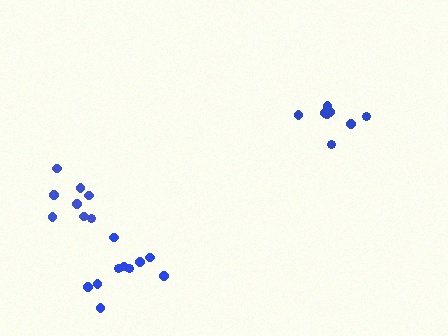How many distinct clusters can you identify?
There are 3 distinct clusters.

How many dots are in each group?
Group 1: 10 dots, Group 2: 8 dots, Group 3: 8 dots (26 total).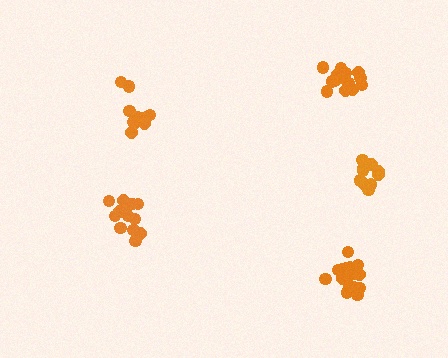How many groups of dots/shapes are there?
There are 5 groups.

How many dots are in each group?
Group 1: 16 dots, Group 2: 13 dots, Group 3: 11 dots, Group 4: 16 dots, Group 5: 12 dots (68 total).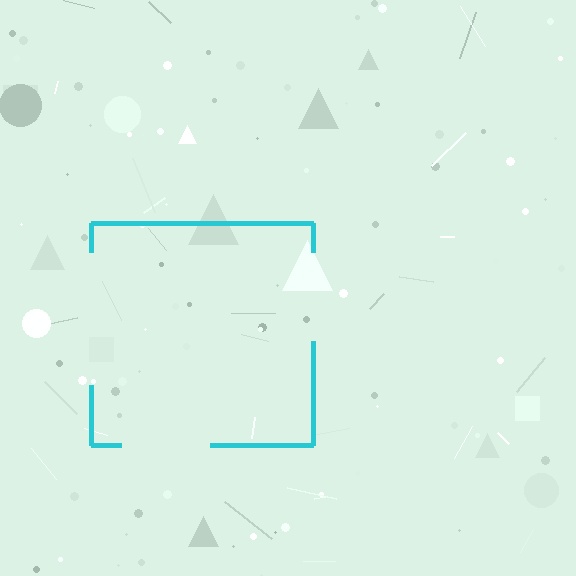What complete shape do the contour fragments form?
The contour fragments form a square.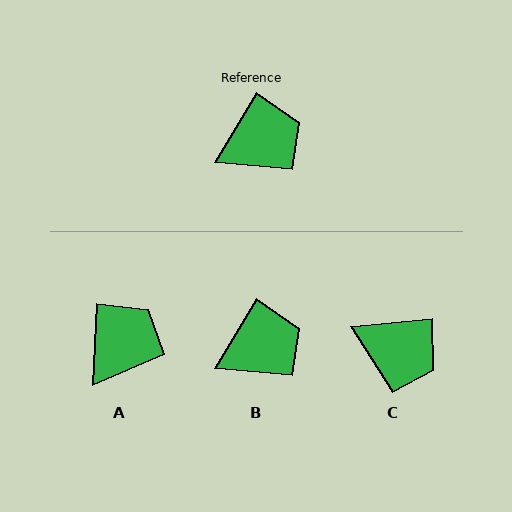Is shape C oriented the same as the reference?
No, it is off by about 53 degrees.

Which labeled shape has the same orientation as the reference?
B.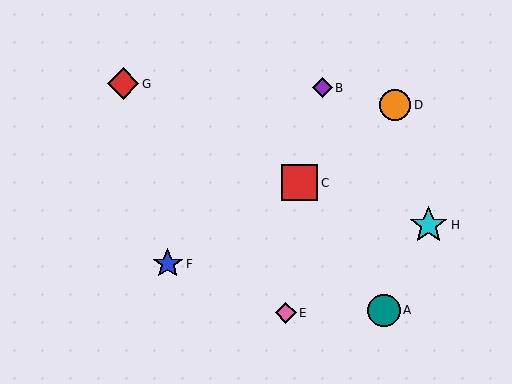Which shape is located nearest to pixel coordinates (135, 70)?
The red diamond (labeled G) at (123, 84) is nearest to that location.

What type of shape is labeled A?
Shape A is a teal circle.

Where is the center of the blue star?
The center of the blue star is at (168, 264).